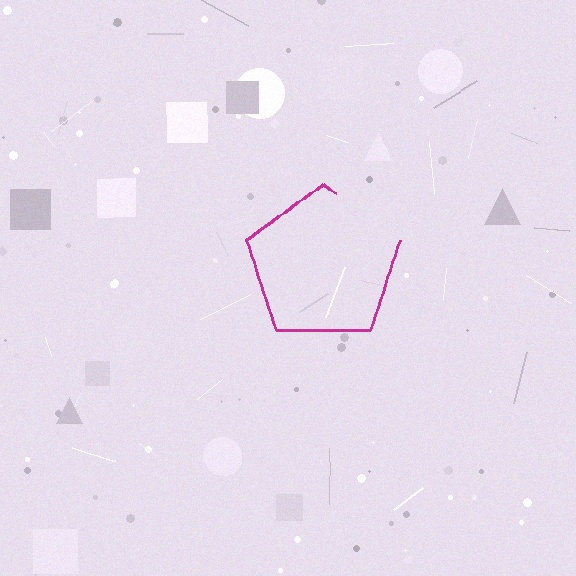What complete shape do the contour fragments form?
The contour fragments form a pentagon.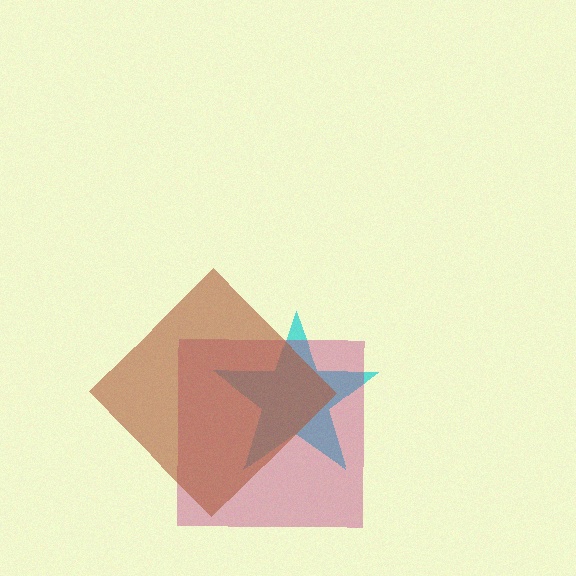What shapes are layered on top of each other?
The layered shapes are: a cyan star, a magenta square, a brown diamond.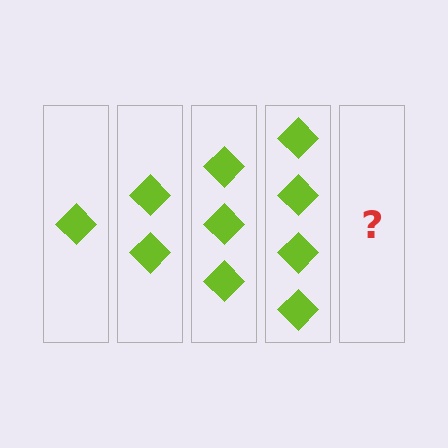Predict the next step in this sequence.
The next step is 5 diamonds.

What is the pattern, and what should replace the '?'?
The pattern is that each step adds one more diamond. The '?' should be 5 diamonds.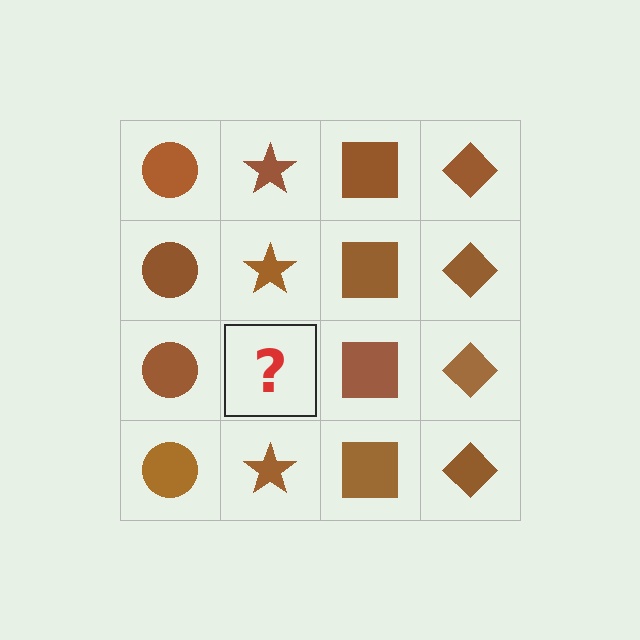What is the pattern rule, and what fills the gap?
The rule is that each column has a consistent shape. The gap should be filled with a brown star.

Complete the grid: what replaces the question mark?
The question mark should be replaced with a brown star.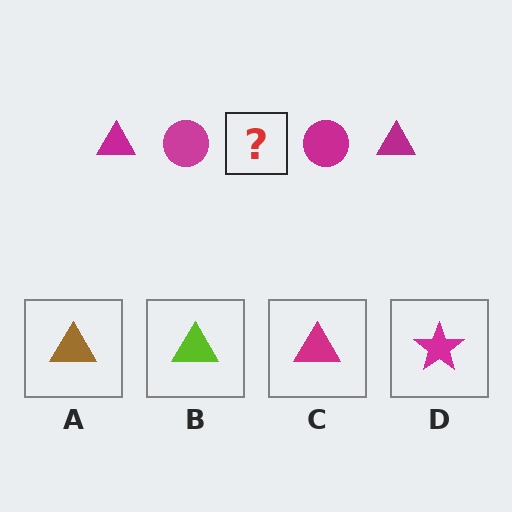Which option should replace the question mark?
Option C.